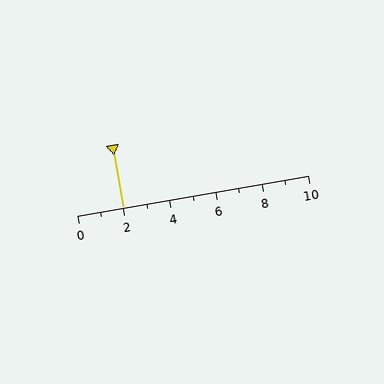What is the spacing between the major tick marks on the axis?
The major ticks are spaced 2 apart.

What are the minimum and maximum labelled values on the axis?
The axis runs from 0 to 10.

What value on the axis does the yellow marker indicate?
The marker indicates approximately 2.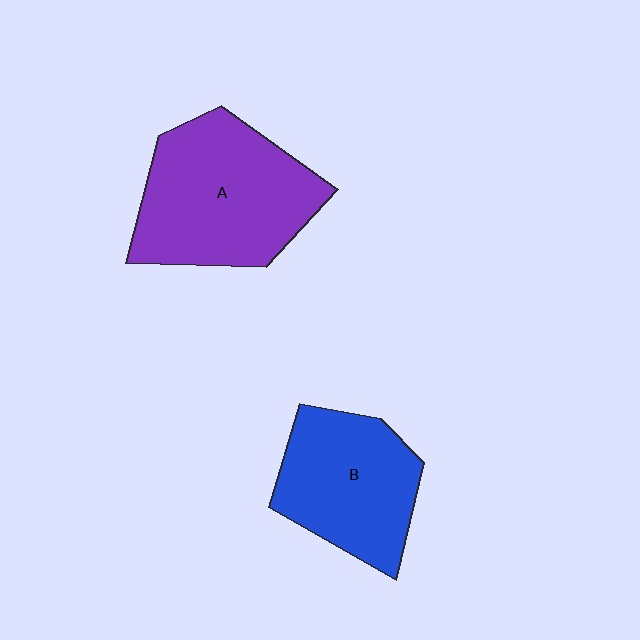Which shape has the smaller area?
Shape B (blue).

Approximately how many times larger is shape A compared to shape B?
Approximately 1.3 times.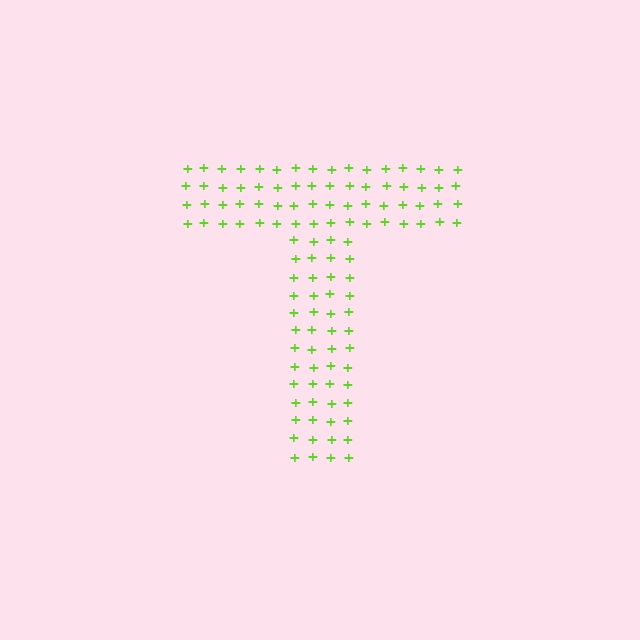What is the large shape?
The large shape is the letter T.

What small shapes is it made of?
It is made of small plus signs.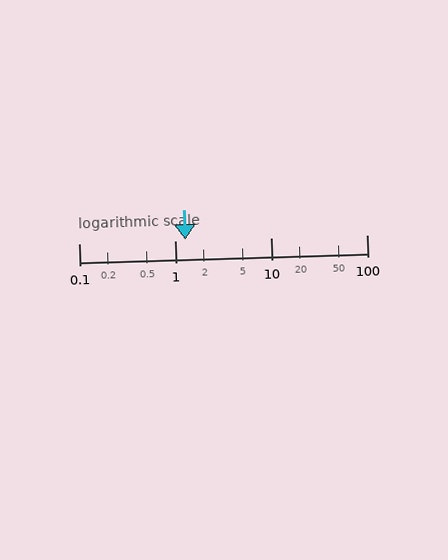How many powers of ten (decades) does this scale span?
The scale spans 3 decades, from 0.1 to 100.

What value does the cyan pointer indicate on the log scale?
The pointer indicates approximately 1.3.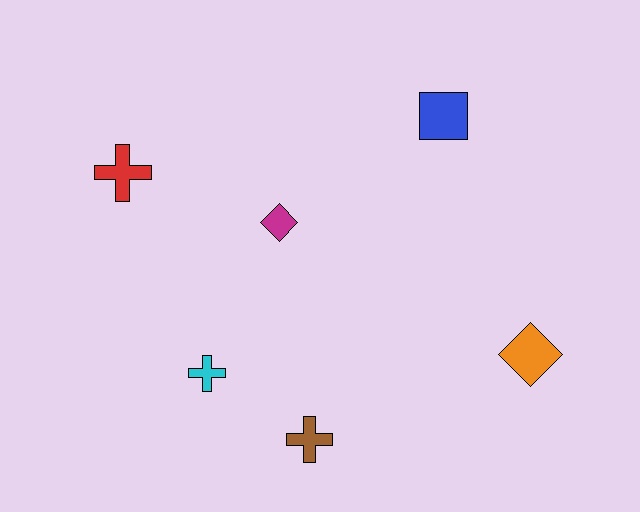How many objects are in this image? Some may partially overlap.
There are 6 objects.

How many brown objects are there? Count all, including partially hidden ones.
There is 1 brown object.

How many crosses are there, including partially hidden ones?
There are 3 crosses.